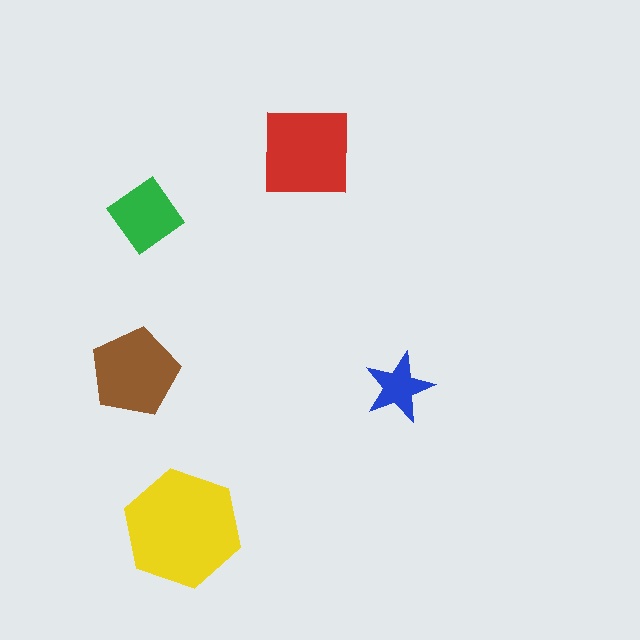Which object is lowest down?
The yellow hexagon is bottommost.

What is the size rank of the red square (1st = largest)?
2nd.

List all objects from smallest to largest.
The blue star, the green diamond, the brown pentagon, the red square, the yellow hexagon.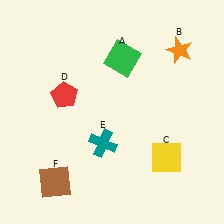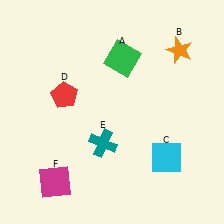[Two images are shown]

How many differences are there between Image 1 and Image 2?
There are 2 differences between the two images.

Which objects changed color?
C changed from yellow to cyan. F changed from brown to magenta.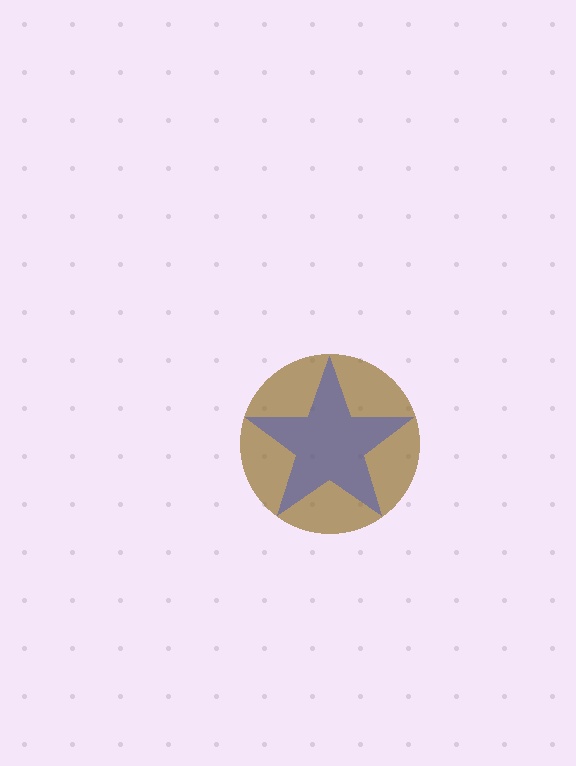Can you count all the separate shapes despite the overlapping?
Yes, there are 2 separate shapes.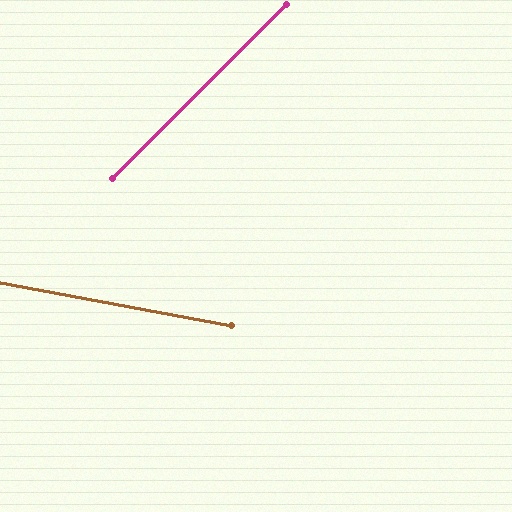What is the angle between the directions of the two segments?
Approximately 55 degrees.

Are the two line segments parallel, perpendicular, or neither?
Neither parallel nor perpendicular — they differ by about 55°.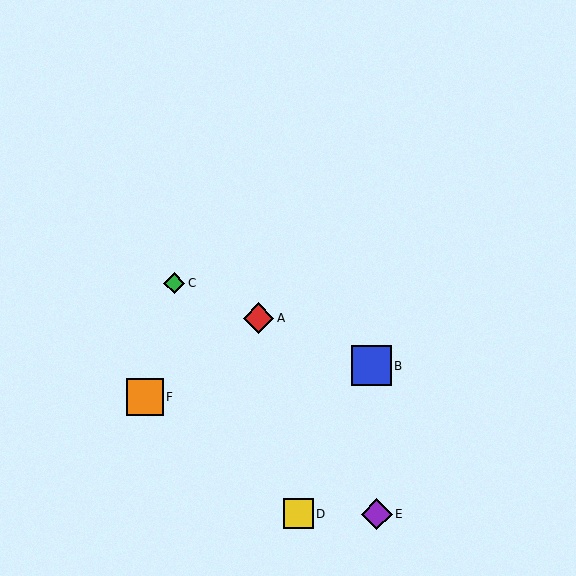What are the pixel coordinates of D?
Object D is at (298, 514).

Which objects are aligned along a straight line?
Objects A, B, C are aligned along a straight line.